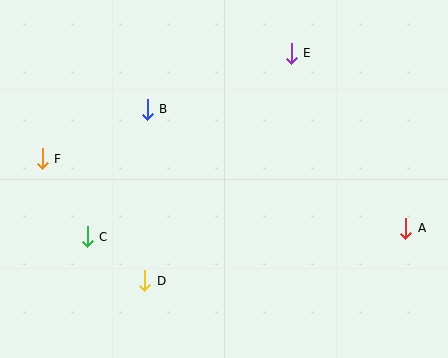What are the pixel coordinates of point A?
Point A is at (406, 228).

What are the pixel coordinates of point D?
Point D is at (145, 281).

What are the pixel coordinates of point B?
Point B is at (147, 109).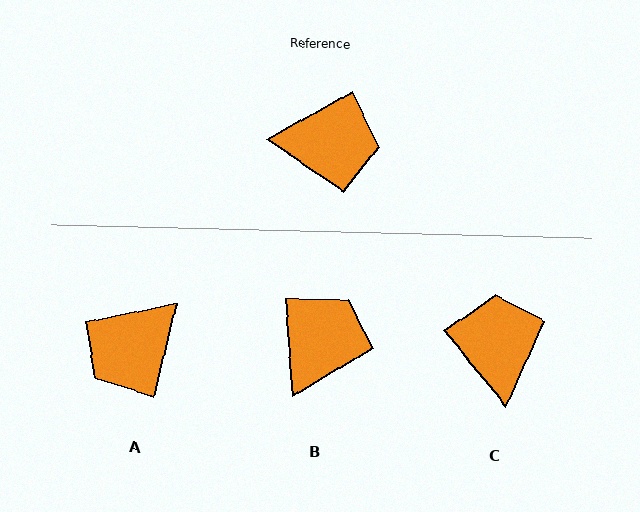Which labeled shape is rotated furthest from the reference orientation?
A, about 133 degrees away.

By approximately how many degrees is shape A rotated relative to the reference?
Approximately 133 degrees clockwise.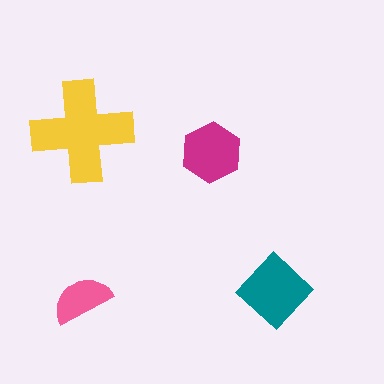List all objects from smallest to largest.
The pink semicircle, the magenta hexagon, the teal diamond, the yellow cross.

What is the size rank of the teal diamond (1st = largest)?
2nd.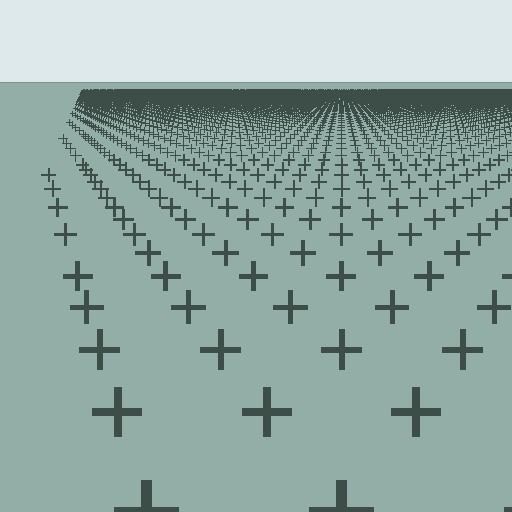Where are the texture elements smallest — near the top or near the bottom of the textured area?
Near the top.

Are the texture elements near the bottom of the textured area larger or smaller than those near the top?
Larger. Near the bottom, elements are closer to the viewer and appear at a bigger on-screen size.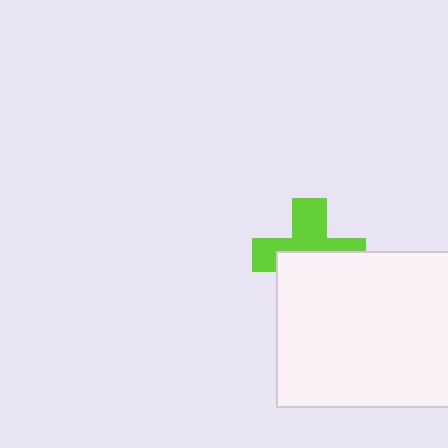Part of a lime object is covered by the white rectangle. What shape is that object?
It is a cross.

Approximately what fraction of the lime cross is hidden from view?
Roughly 48% of the lime cross is hidden behind the white rectangle.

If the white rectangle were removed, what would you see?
You would see the complete lime cross.